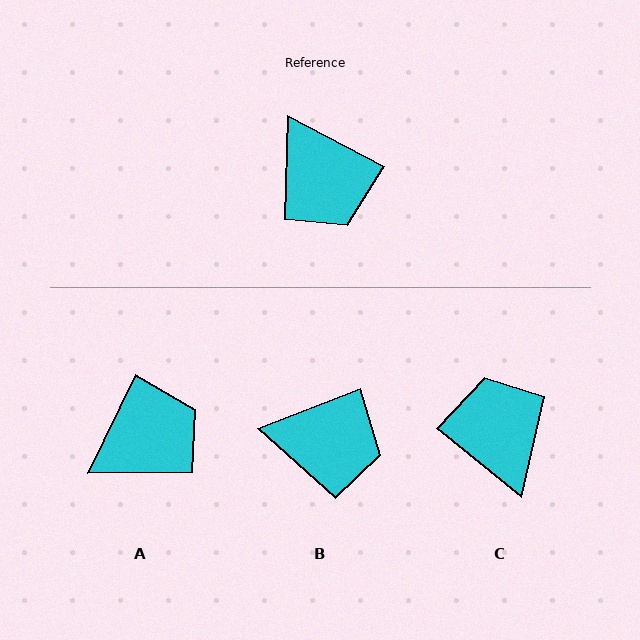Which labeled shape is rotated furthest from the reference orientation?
C, about 168 degrees away.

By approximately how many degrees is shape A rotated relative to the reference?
Approximately 92 degrees counter-clockwise.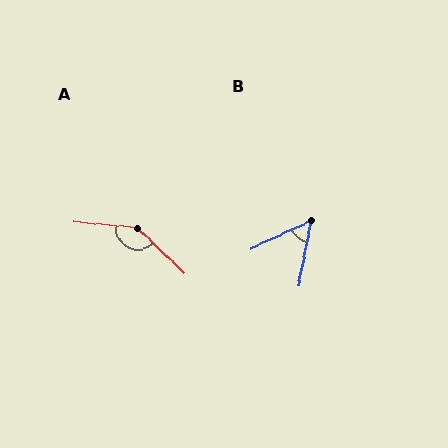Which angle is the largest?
A, at approximately 141 degrees.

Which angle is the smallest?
B, at approximately 54 degrees.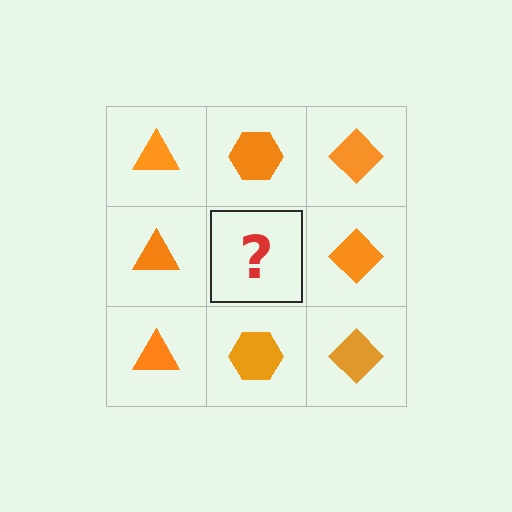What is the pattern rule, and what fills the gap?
The rule is that each column has a consistent shape. The gap should be filled with an orange hexagon.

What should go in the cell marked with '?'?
The missing cell should contain an orange hexagon.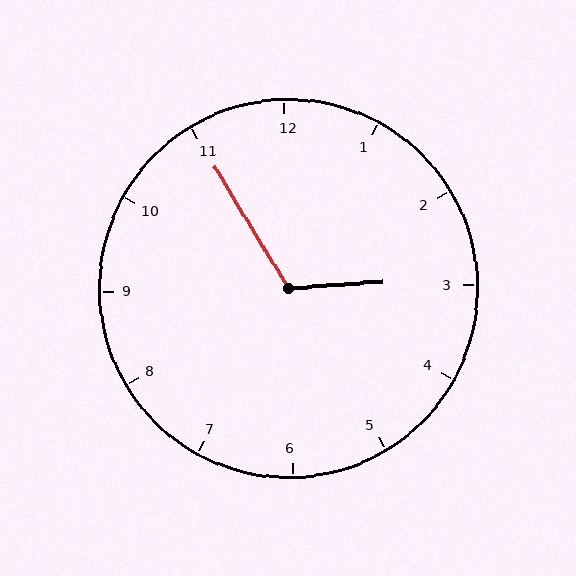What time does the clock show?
2:55.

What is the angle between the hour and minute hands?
Approximately 118 degrees.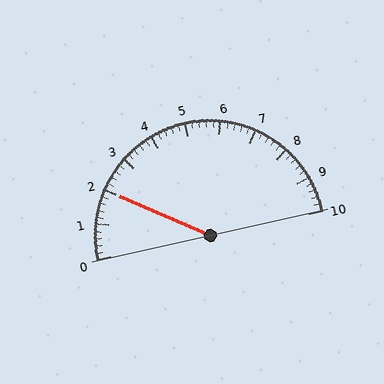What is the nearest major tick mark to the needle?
The nearest major tick mark is 2.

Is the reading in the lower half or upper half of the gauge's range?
The reading is in the lower half of the range (0 to 10).